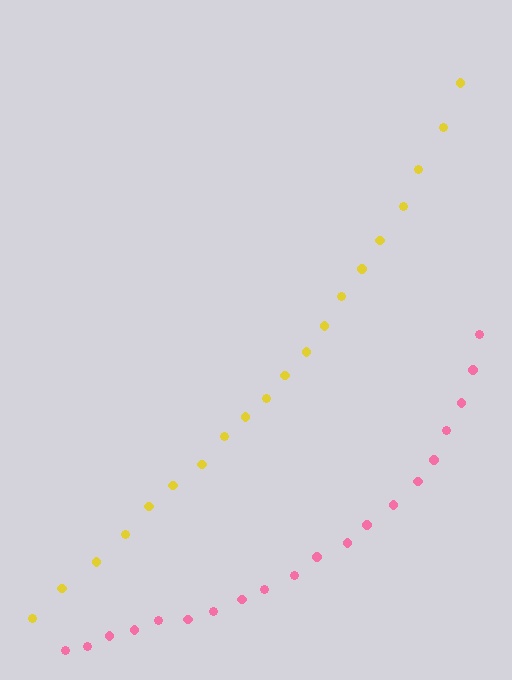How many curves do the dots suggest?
There are 2 distinct paths.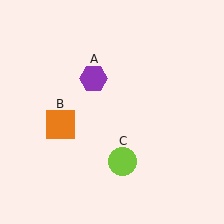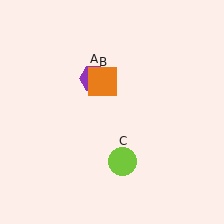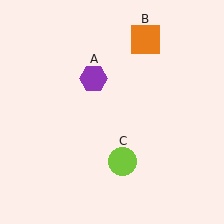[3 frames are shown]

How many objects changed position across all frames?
1 object changed position: orange square (object B).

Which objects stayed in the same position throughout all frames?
Purple hexagon (object A) and lime circle (object C) remained stationary.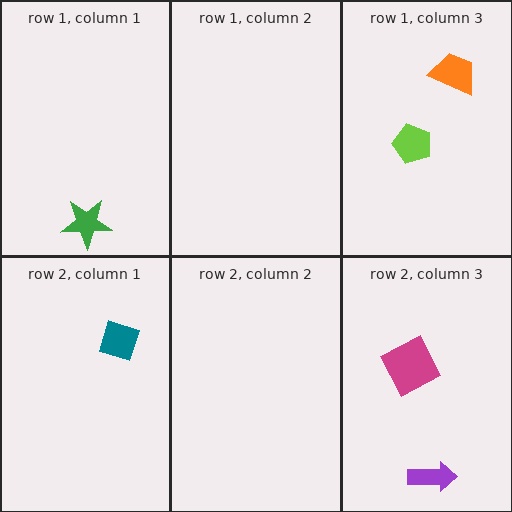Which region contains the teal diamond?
The row 2, column 1 region.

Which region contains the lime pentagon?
The row 1, column 3 region.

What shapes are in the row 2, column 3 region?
The purple arrow, the magenta square.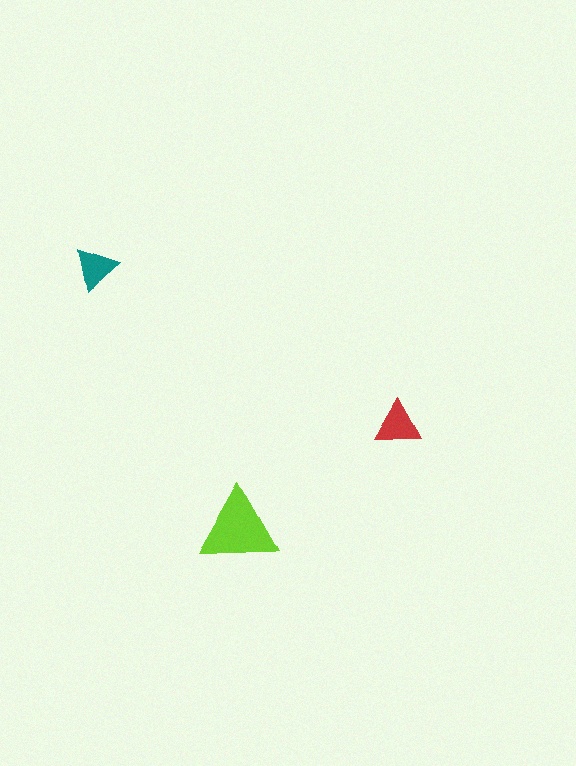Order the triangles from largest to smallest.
the lime one, the red one, the teal one.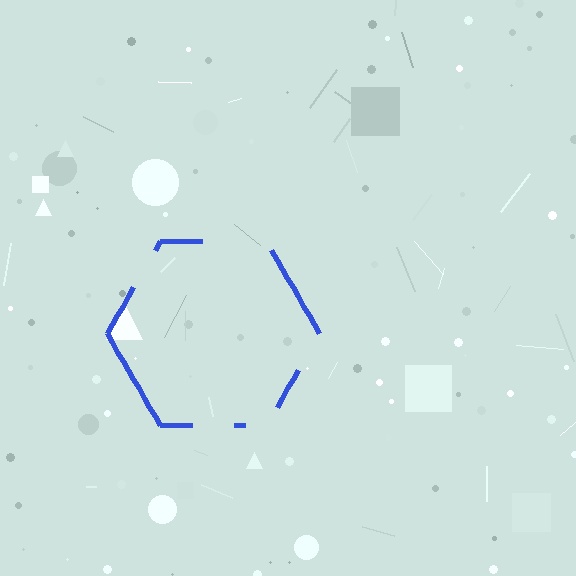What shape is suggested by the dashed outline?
The dashed outline suggests a hexagon.